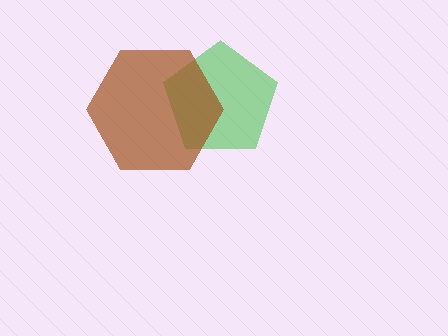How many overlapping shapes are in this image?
There are 2 overlapping shapes in the image.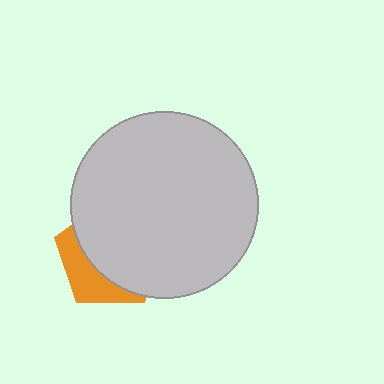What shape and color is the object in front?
The object in front is a light gray circle.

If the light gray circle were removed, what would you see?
You would see the complete orange pentagon.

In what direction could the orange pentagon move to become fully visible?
The orange pentagon could move toward the lower-left. That would shift it out from behind the light gray circle entirely.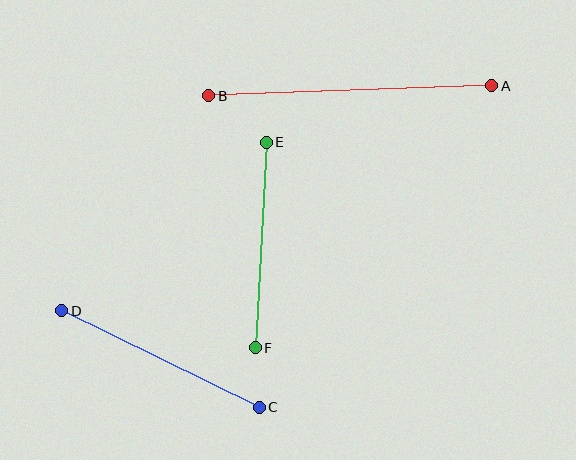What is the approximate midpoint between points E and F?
The midpoint is at approximately (261, 245) pixels.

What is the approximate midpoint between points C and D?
The midpoint is at approximately (160, 359) pixels.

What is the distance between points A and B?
The distance is approximately 283 pixels.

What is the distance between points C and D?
The distance is approximately 220 pixels.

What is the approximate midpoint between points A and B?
The midpoint is at approximately (350, 91) pixels.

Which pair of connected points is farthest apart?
Points A and B are farthest apart.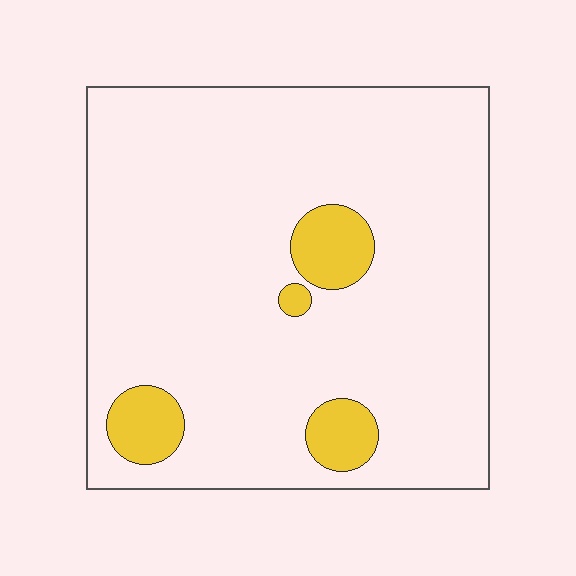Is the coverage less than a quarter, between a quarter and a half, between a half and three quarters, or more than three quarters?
Less than a quarter.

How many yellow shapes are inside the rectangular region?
4.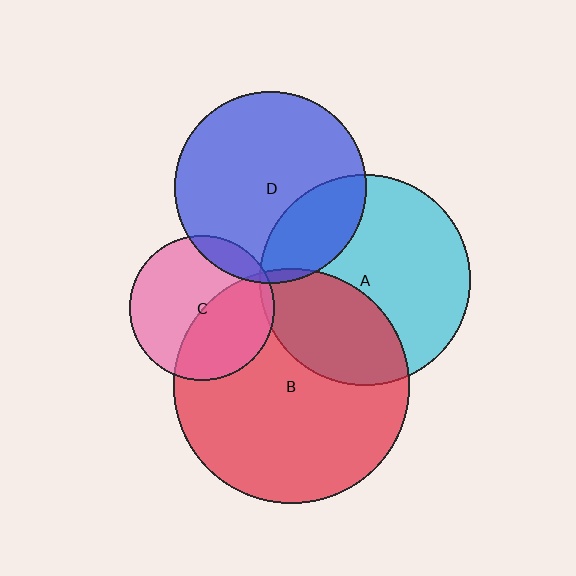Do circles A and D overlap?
Yes.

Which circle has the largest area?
Circle B (red).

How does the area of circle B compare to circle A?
Approximately 1.3 times.